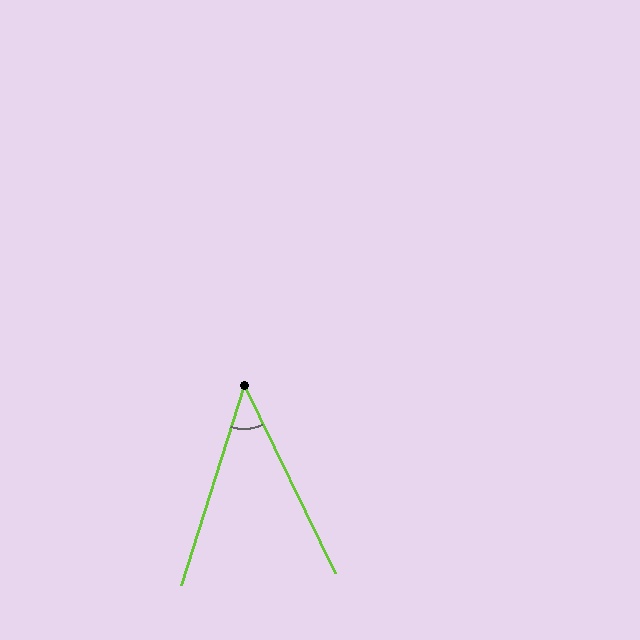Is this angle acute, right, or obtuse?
It is acute.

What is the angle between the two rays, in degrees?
Approximately 43 degrees.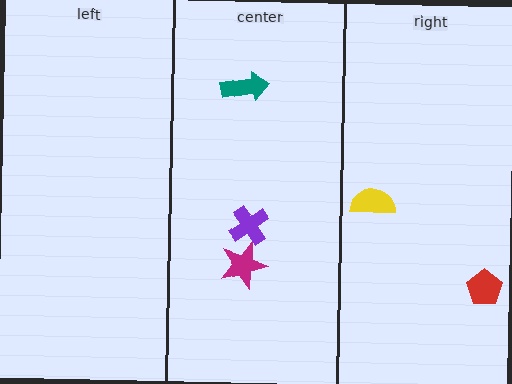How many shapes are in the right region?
2.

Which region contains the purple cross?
The center region.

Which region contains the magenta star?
The center region.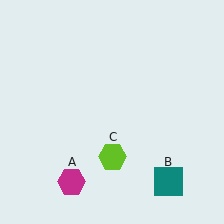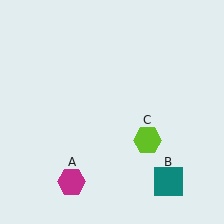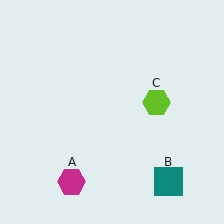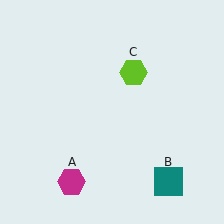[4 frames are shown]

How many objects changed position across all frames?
1 object changed position: lime hexagon (object C).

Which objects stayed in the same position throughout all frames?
Magenta hexagon (object A) and teal square (object B) remained stationary.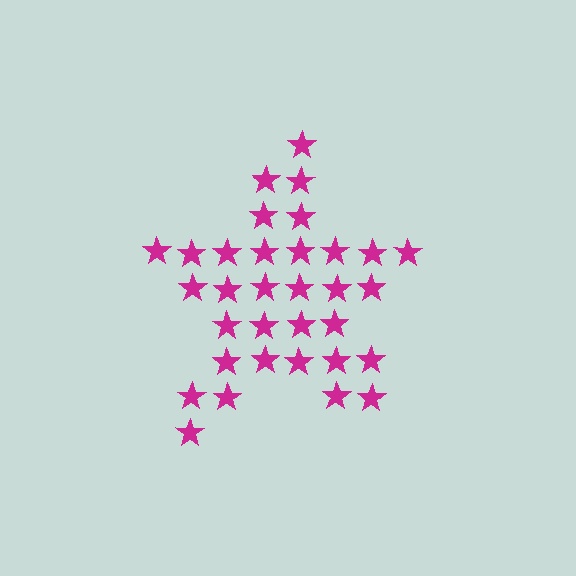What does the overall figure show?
The overall figure shows a star.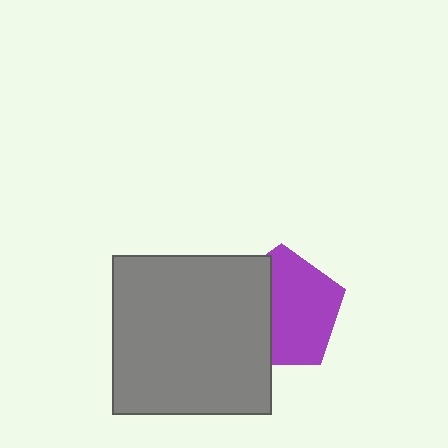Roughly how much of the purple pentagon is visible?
About half of it is visible (roughly 61%).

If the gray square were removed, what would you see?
You would see the complete purple pentagon.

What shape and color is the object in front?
The object in front is a gray square.